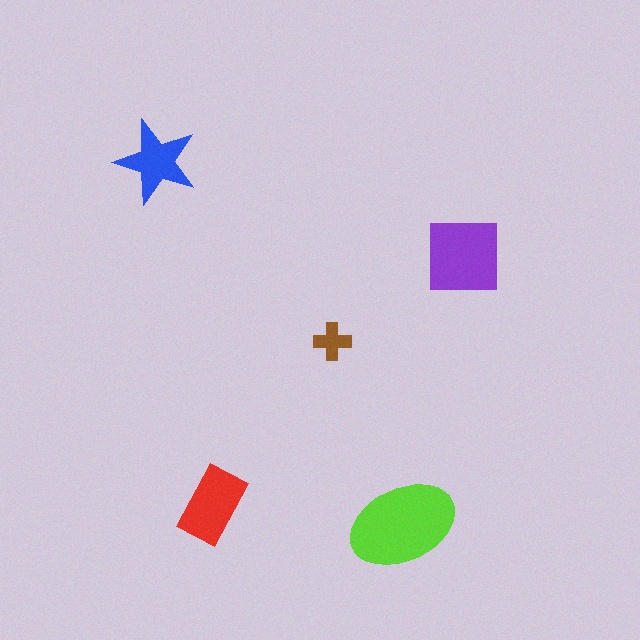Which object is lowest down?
The lime ellipse is bottommost.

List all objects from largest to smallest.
The lime ellipse, the purple square, the red rectangle, the blue star, the brown cross.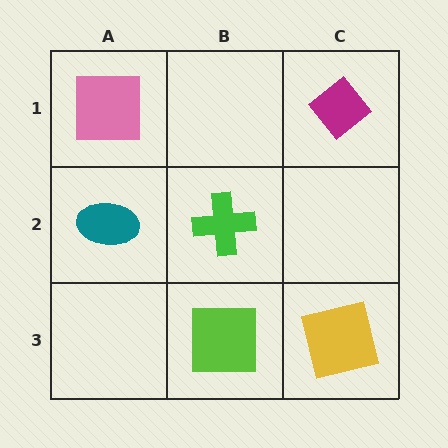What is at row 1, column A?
A pink square.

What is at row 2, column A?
A teal ellipse.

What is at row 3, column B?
A lime square.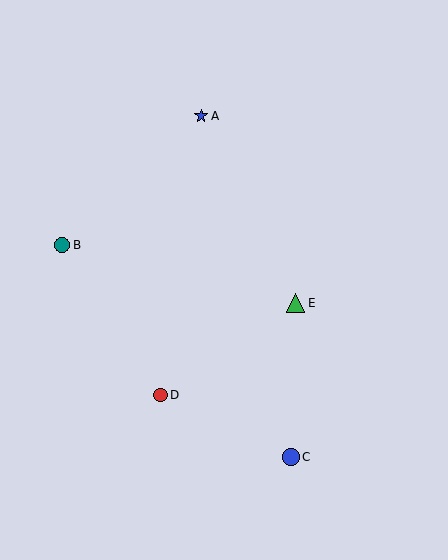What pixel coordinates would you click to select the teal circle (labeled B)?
Click at (62, 245) to select the teal circle B.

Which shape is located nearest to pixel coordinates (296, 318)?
The green triangle (labeled E) at (296, 303) is nearest to that location.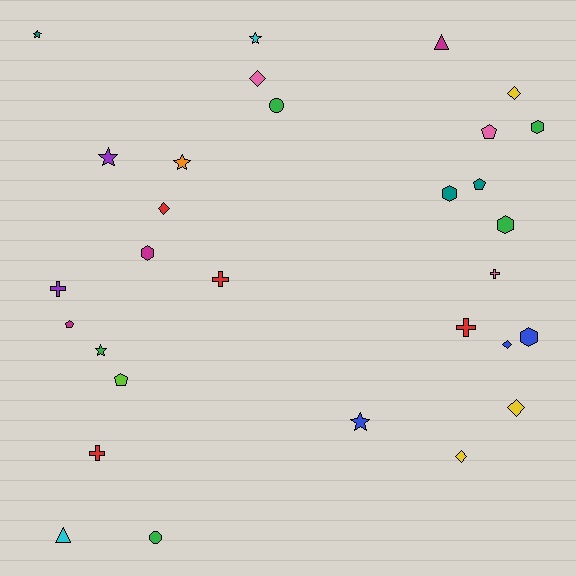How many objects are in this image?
There are 30 objects.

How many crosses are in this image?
There are 5 crosses.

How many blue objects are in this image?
There are 3 blue objects.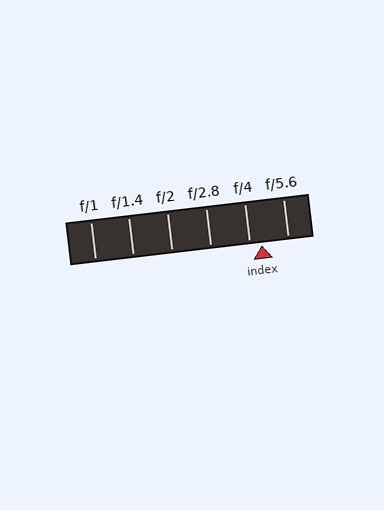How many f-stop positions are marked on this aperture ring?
There are 6 f-stop positions marked.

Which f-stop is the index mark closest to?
The index mark is closest to f/4.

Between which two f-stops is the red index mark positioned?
The index mark is between f/4 and f/5.6.